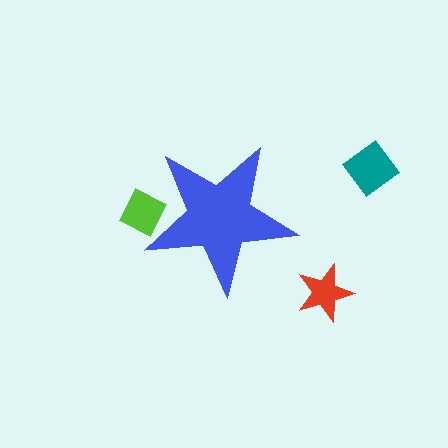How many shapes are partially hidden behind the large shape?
1 shape is partially hidden.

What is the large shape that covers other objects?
A blue star.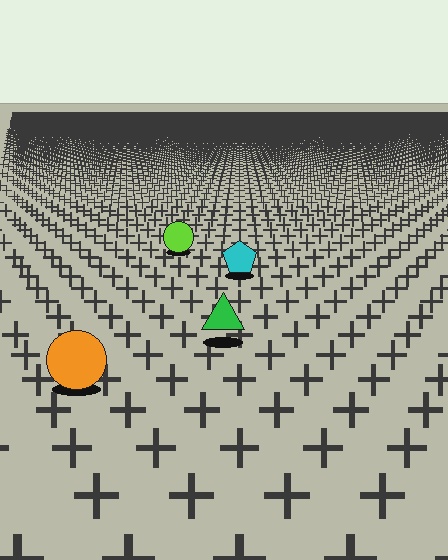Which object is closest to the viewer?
The orange circle is closest. The texture marks near it are larger and more spread out.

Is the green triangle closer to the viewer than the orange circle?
No. The orange circle is closer — you can tell from the texture gradient: the ground texture is coarser near it.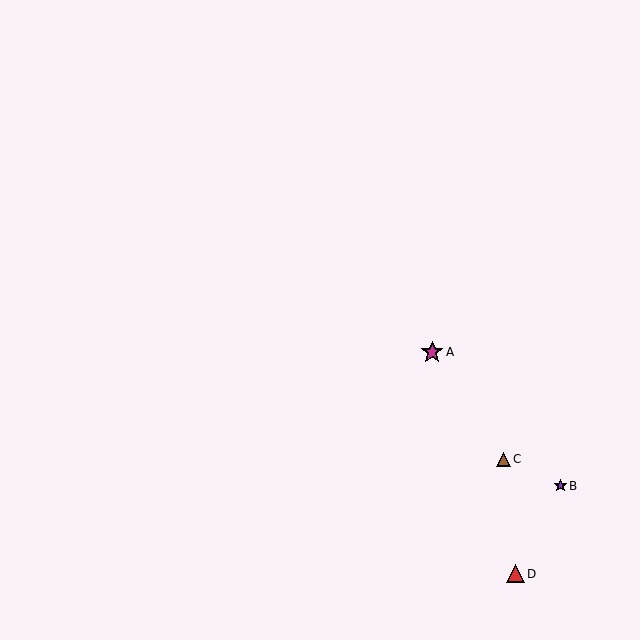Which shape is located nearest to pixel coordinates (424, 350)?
The magenta star (labeled A) at (432, 352) is nearest to that location.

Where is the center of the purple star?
The center of the purple star is at (560, 486).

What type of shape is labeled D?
Shape D is a red triangle.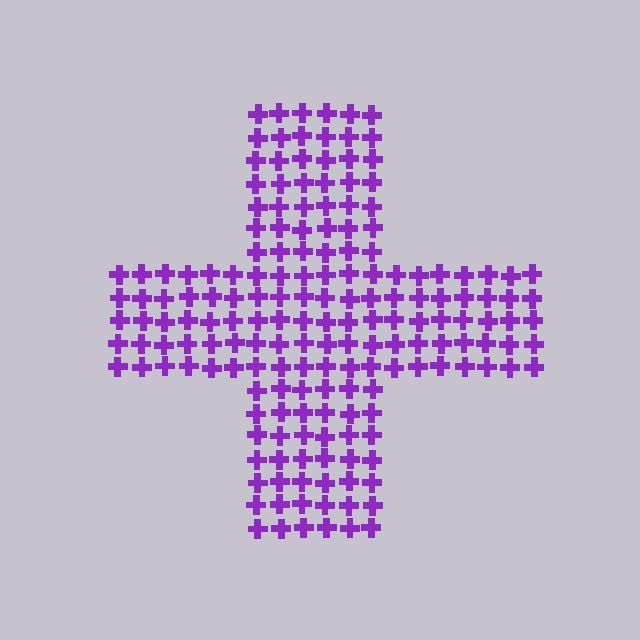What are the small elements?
The small elements are crosses.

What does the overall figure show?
The overall figure shows a cross.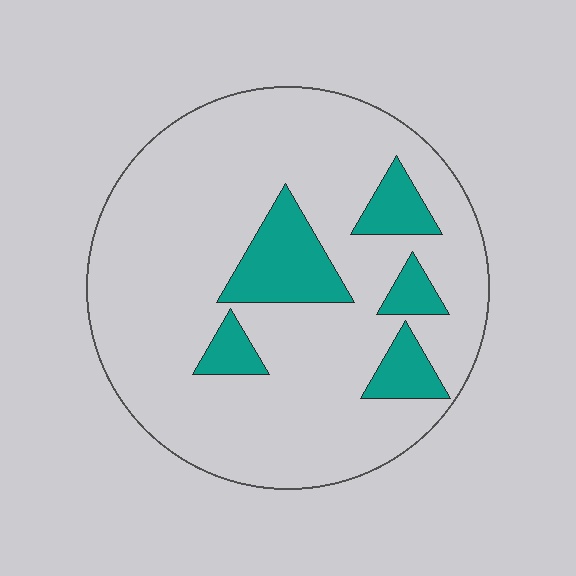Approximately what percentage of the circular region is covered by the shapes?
Approximately 15%.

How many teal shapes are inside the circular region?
5.